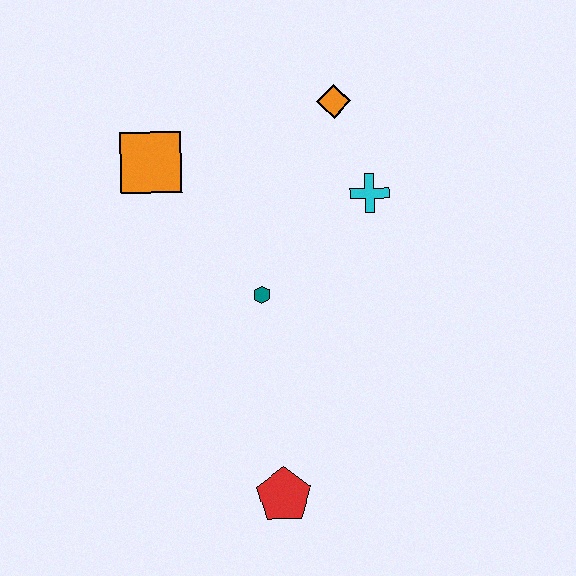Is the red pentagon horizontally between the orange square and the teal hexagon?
No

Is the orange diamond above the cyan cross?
Yes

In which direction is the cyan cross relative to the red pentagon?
The cyan cross is above the red pentagon.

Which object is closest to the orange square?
The teal hexagon is closest to the orange square.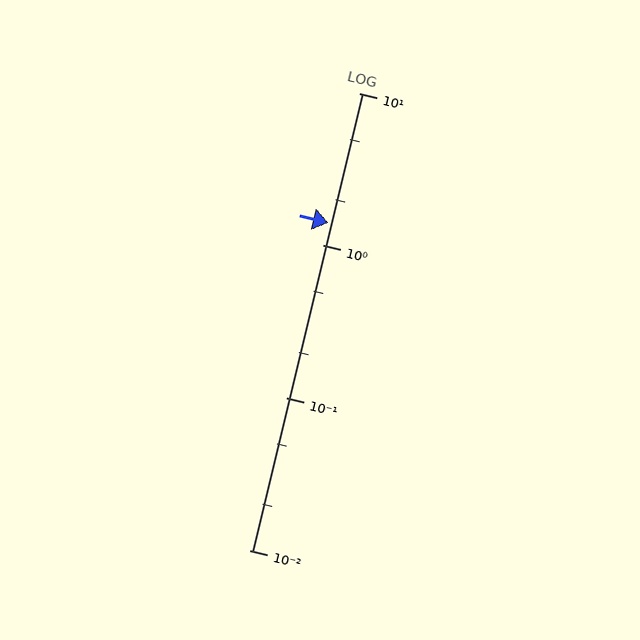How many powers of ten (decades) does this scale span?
The scale spans 3 decades, from 0.01 to 10.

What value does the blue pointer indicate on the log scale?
The pointer indicates approximately 1.4.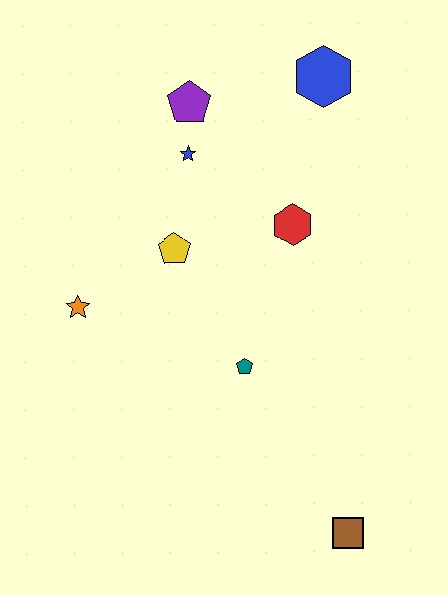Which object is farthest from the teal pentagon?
The blue hexagon is farthest from the teal pentagon.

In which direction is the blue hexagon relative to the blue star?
The blue hexagon is to the right of the blue star.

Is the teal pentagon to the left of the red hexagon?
Yes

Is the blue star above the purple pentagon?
No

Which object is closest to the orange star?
The yellow pentagon is closest to the orange star.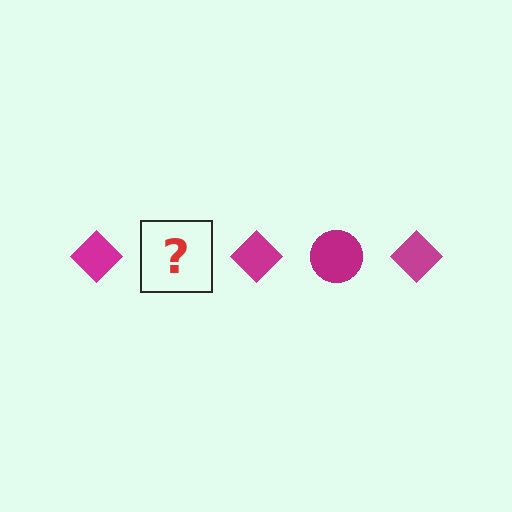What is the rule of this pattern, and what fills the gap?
The rule is that the pattern cycles through diamond, circle shapes in magenta. The gap should be filled with a magenta circle.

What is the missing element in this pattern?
The missing element is a magenta circle.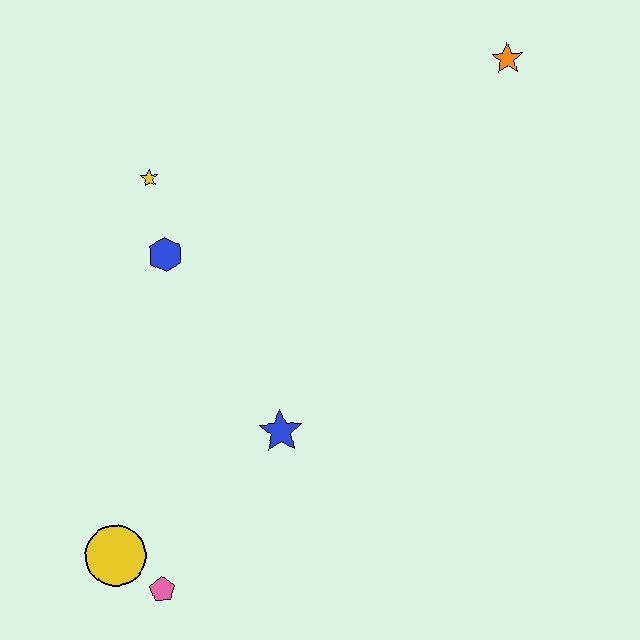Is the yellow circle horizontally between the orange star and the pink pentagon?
No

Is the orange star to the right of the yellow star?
Yes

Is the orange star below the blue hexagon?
No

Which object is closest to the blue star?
The pink pentagon is closest to the blue star.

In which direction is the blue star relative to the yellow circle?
The blue star is to the right of the yellow circle.